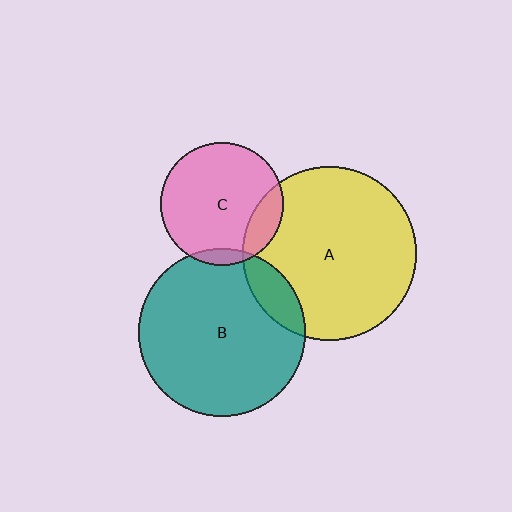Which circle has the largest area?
Circle A (yellow).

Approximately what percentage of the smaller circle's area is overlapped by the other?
Approximately 15%.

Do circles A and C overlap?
Yes.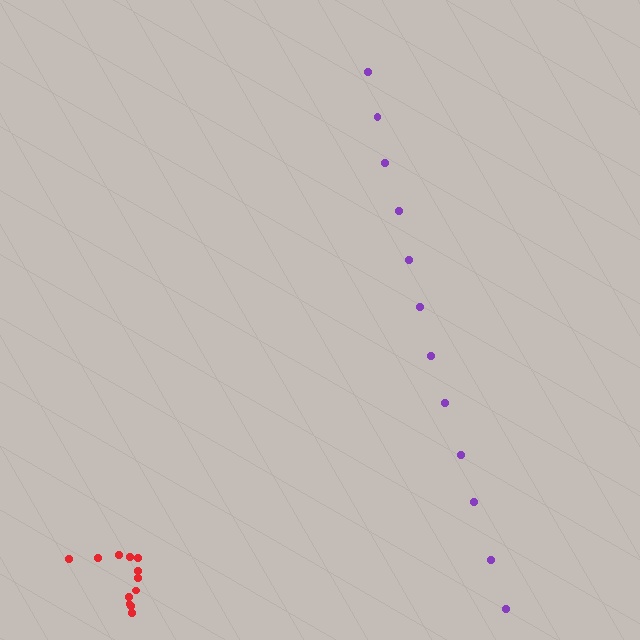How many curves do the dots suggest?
There are 2 distinct paths.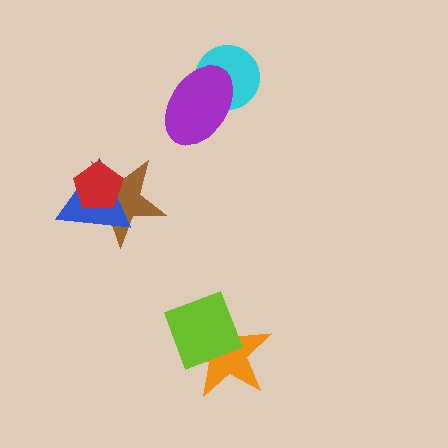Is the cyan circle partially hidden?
Yes, it is partially covered by another shape.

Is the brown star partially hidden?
Yes, it is partially covered by another shape.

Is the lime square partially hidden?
No, no other shape covers it.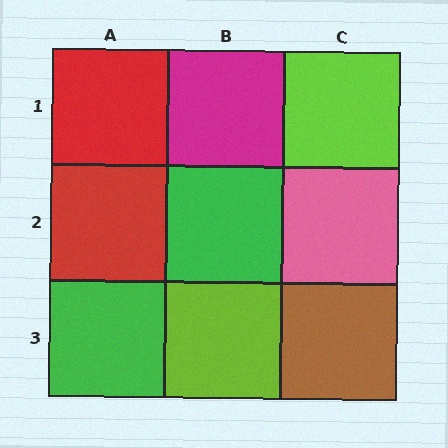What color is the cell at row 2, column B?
Green.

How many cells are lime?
2 cells are lime.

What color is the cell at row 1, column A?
Red.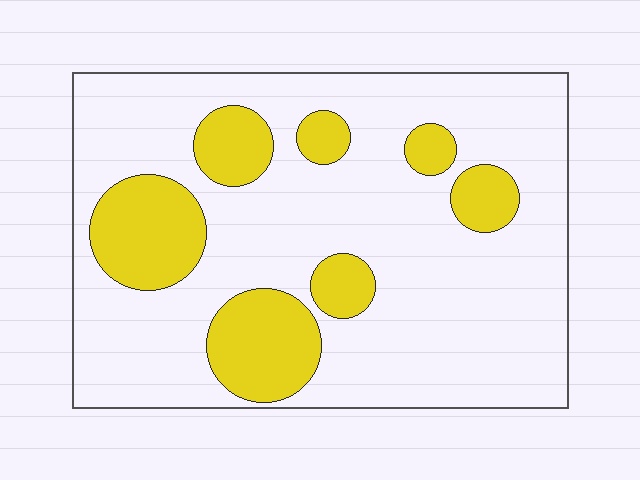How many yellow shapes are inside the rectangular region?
7.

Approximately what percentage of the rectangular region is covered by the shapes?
Approximately 25%.